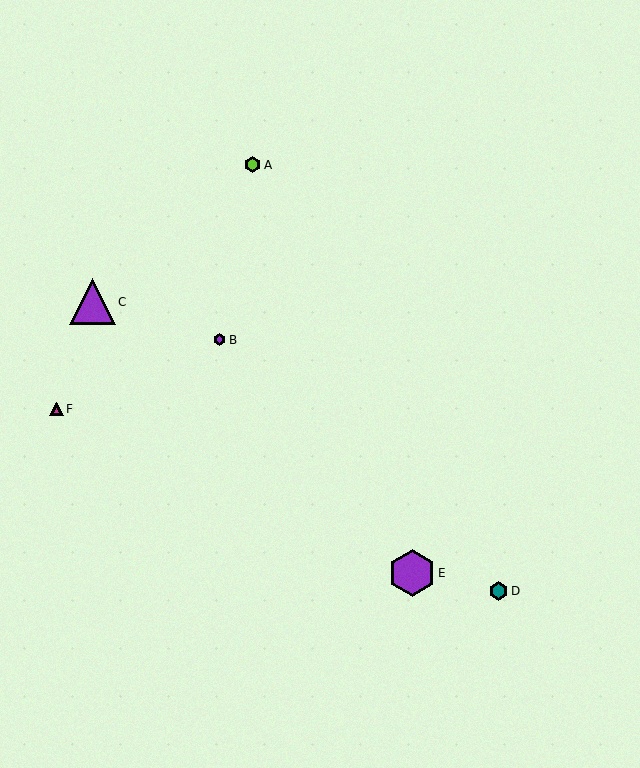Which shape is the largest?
The purple hexagon (labeled E) is the largest.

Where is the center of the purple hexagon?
The center of the purple hexagon is at (412, 573).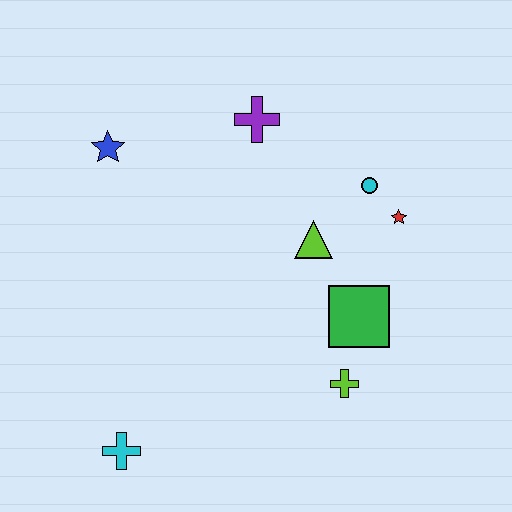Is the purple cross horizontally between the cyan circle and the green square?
No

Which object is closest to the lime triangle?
The cyan circle is closest to the lime triangle.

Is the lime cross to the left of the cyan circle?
Yes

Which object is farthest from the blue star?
The lime cross is farthest from the blue star.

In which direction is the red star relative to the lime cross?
The red star is above the lime cross.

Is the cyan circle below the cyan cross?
No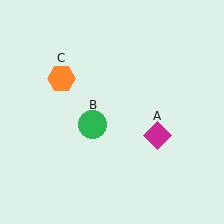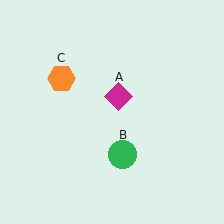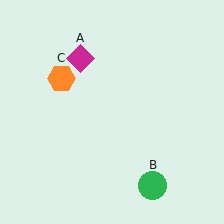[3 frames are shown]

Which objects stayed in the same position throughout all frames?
Orange hexagon (object C) remained stationary.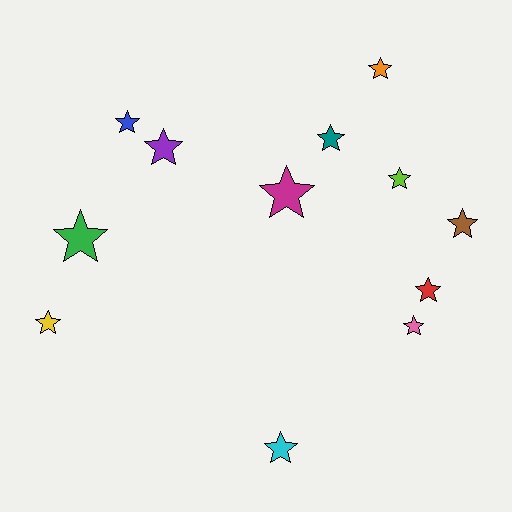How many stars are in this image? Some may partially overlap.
There are 12 stars.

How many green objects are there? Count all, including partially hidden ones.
There is 1 green object.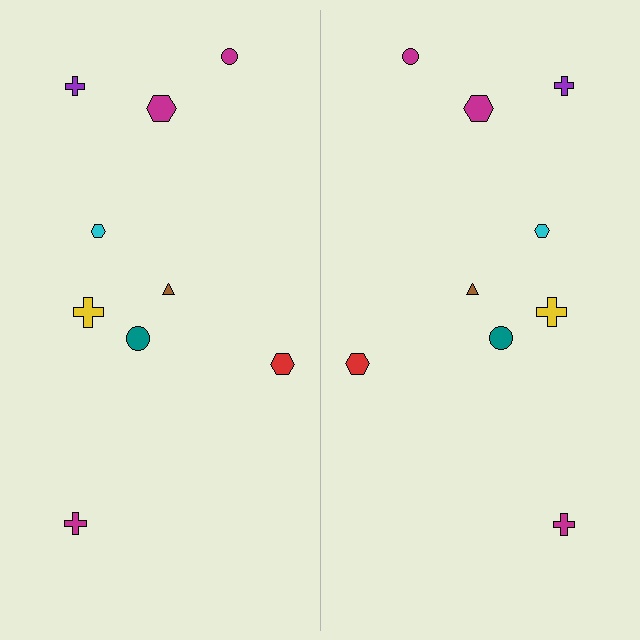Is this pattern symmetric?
Yes, this pattern has bilateral (reflection) symmetry.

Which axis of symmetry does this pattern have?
The pattern has a vertical axis of symmetry running through the center of the image.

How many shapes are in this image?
There are 18 shapes in this image.